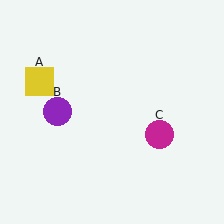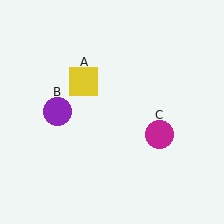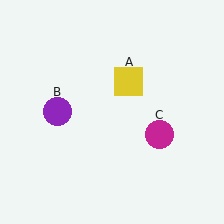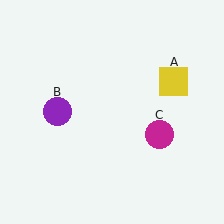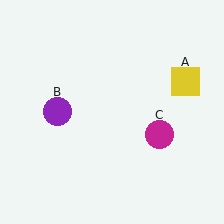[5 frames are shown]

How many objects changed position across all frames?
1 object changed position: yellow square (object A).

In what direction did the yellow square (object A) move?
The yellow square (object A) moved right.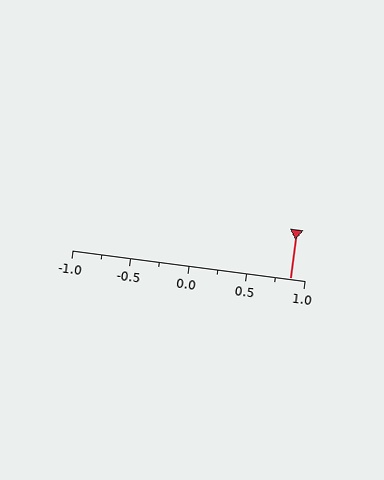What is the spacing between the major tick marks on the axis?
The major ticks are spaced 0.5 apart.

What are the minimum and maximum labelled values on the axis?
The axis runs from -1.0 to 1.0.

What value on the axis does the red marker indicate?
The marker indicates approximately 0.88.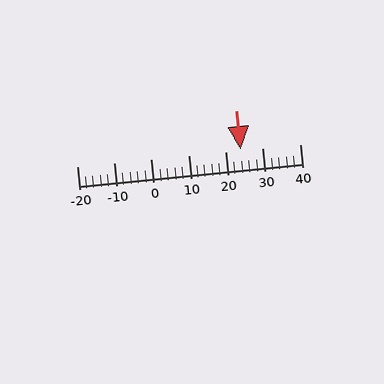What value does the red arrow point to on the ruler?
The red arrow points to approximately 24.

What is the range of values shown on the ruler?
The ruler shows values from -20 to 40.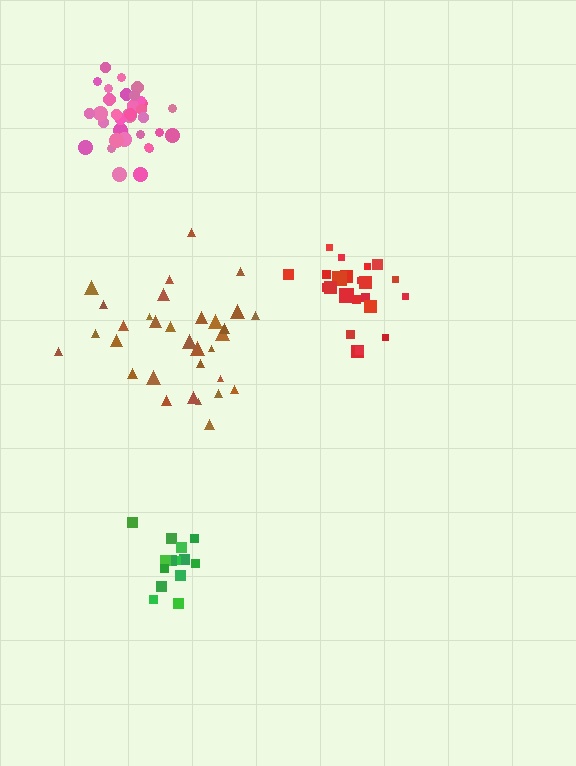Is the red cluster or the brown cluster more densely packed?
Red.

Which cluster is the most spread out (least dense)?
Brown.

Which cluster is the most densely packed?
Pink.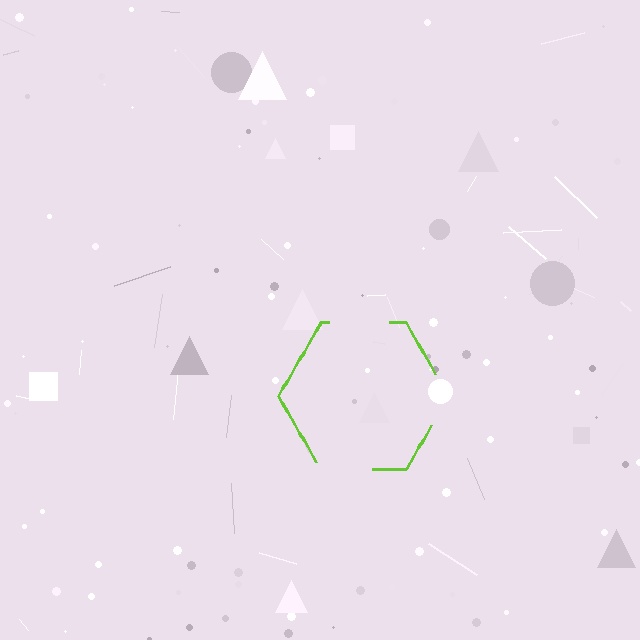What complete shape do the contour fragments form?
The contour fragments form a hexagon.